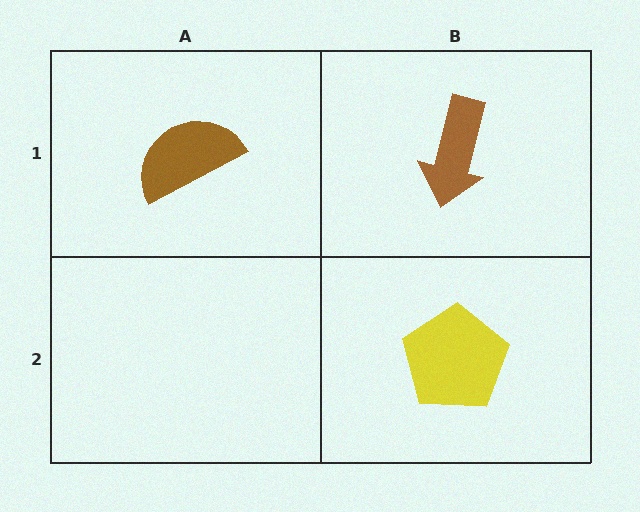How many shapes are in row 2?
1 shape.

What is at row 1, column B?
A brown arrow.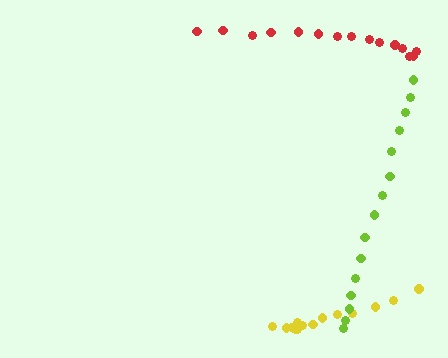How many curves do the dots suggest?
There are 3 distinct paths.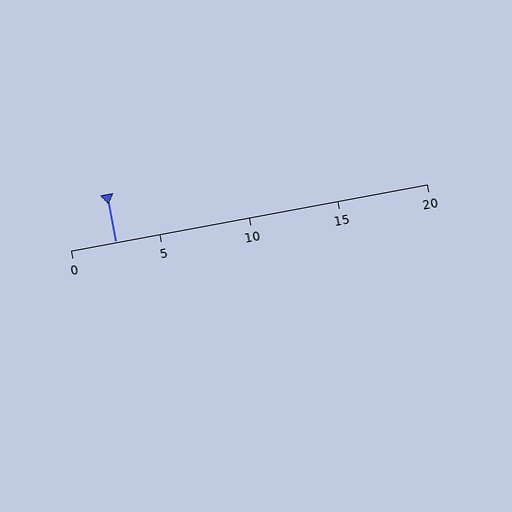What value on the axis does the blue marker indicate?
The marker indicates approximately 2.5.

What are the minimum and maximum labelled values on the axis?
The axis runs from 0 to 20.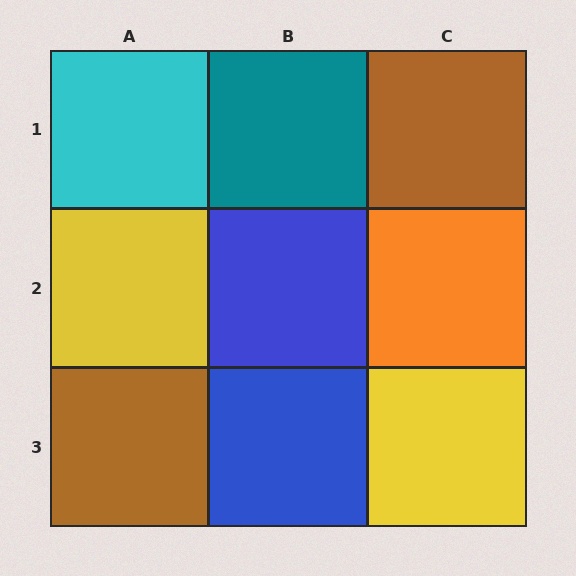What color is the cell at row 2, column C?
Orange.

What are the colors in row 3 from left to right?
Brown, blue, yellow.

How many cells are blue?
2 cells are blue.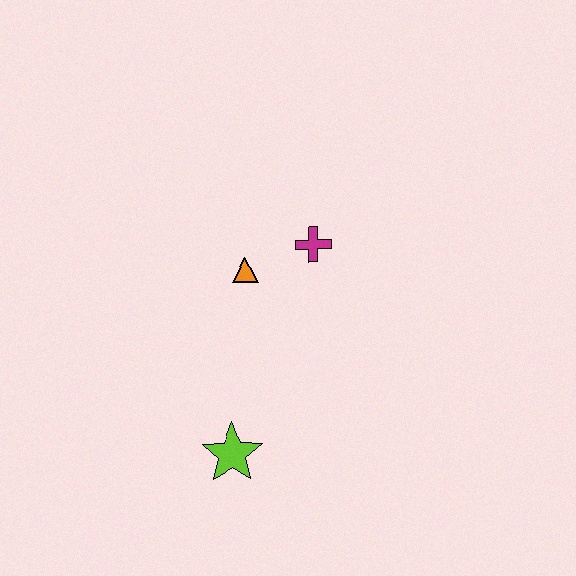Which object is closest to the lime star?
The orange triangle is closest to the lime star.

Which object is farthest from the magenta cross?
The lime star is farthest from the magenta cross.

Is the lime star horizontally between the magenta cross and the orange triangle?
No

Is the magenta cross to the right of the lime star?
Yes